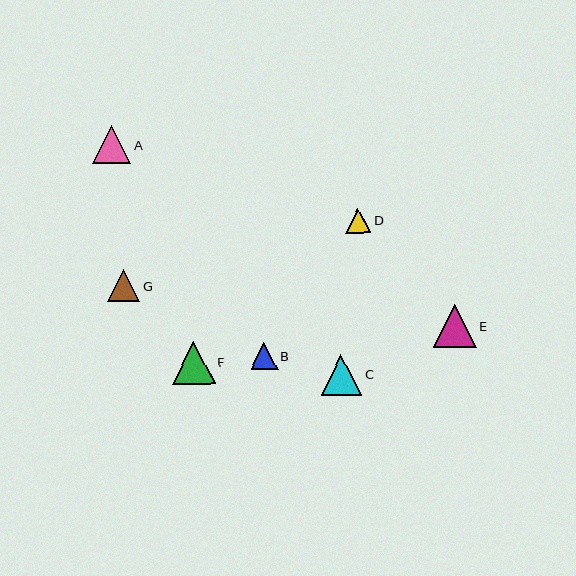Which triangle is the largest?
Triangle E is the largest with a size of approximately 43 pixels.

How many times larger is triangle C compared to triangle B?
Triangle C is approximately 1.5 times the size of triangle B.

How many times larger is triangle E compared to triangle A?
Triangle E is approximately 1.1 times the size of triangle A.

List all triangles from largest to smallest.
From largest to smallest: E, F, C, A, G, B, D.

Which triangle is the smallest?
Triangle D is the smallest with a size of approximately 25 pixels.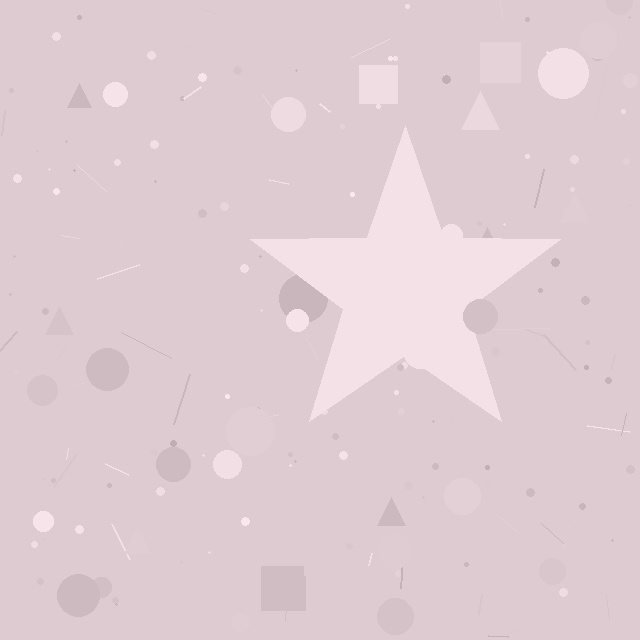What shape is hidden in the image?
A star is hidden in the image.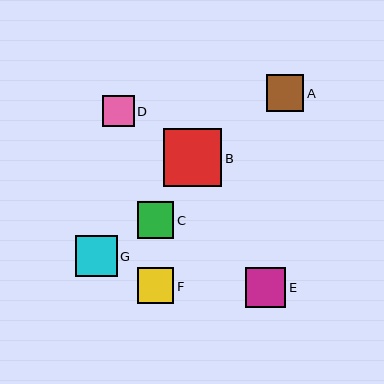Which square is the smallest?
Square D is the smallest with a size of approximately 31 pixels.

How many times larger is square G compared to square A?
Square G is approximately 1.1 times the size of square A.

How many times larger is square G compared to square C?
Square G is approximately 1.1 times the size of square C.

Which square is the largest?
Square B is the largest with a size of approximately 59 pixels.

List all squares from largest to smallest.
From largest to smallest: B, G, E, A, C, F, D.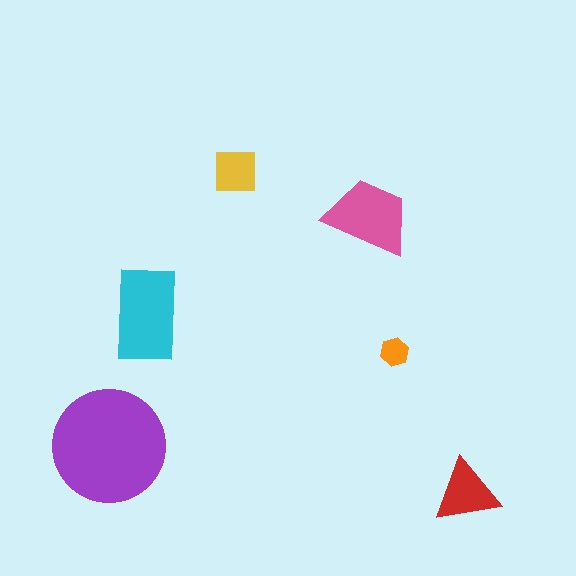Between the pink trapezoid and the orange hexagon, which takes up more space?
The pink trapezoid.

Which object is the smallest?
The orange hexagon.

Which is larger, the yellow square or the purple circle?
The purple circle.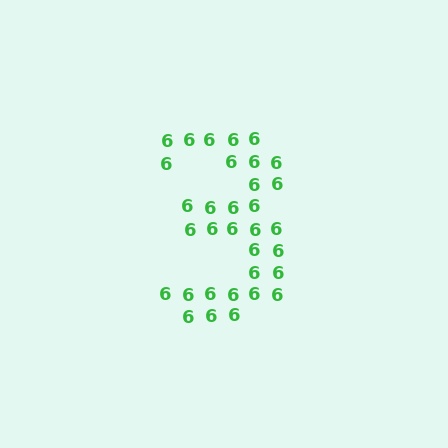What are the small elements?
The small elements are digit 6's.